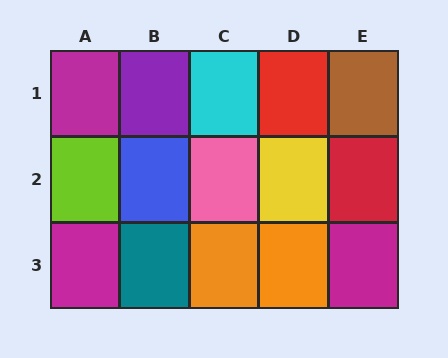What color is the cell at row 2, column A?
Lime.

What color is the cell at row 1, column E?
Brown.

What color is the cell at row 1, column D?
Red.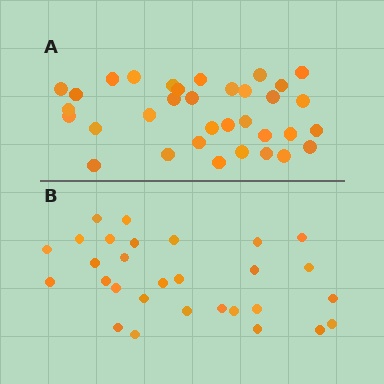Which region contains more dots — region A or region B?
Region A (the top region) has more dots.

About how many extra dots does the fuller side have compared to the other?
Region A has about 5 more dots than region B.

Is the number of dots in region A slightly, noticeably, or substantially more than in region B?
Region A has only slightly more — the two regions are fairly close. The ratio is roughly 1.2 to 1.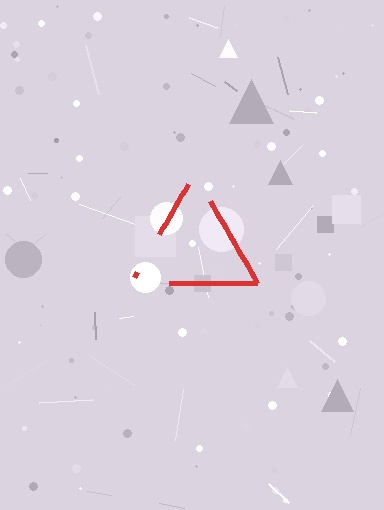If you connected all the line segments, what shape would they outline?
They would outline a triangle.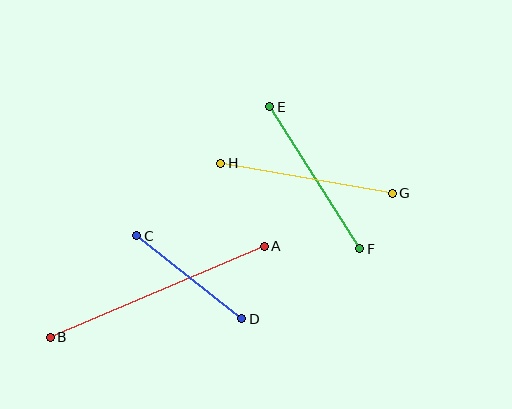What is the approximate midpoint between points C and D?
The midpoint is at approximately (189, 277) pixels.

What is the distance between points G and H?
The distance is approximately 174 pixels.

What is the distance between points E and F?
The distance is approximately 168 pixels.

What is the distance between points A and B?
The distance is approximately 233 pixels.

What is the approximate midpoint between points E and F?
The midpoint is at approximately (315, 178) pixels.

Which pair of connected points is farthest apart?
Points A and B are farthest apart.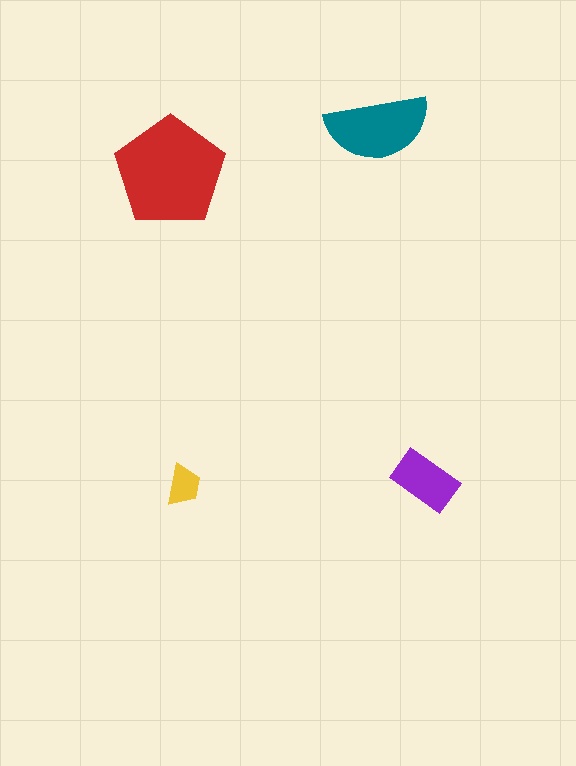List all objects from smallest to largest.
The yellow trapezoid, the purple rectangle, the teal semicircle, the red pentagon.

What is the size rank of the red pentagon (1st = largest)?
1st.